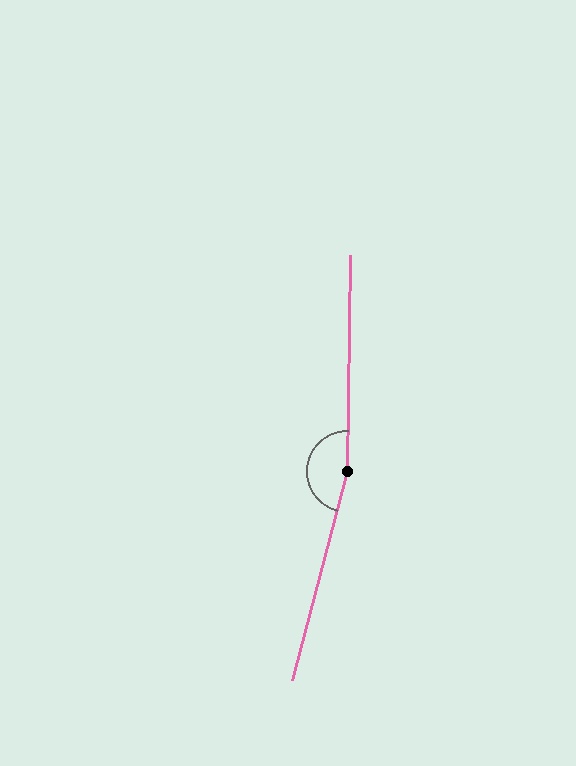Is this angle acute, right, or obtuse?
It is obtuse.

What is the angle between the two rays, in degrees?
Approximately 166 degrees.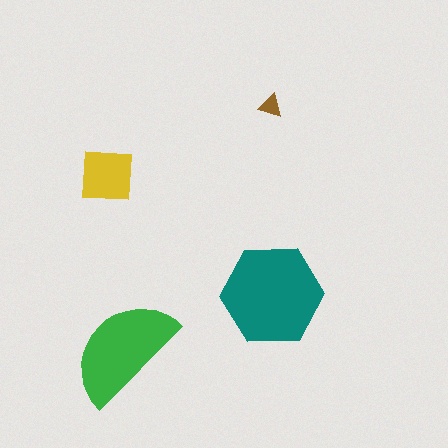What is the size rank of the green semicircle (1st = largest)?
2nd.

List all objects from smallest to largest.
The brown triangle, the yellow square, the green semicircle, the teal hexagon.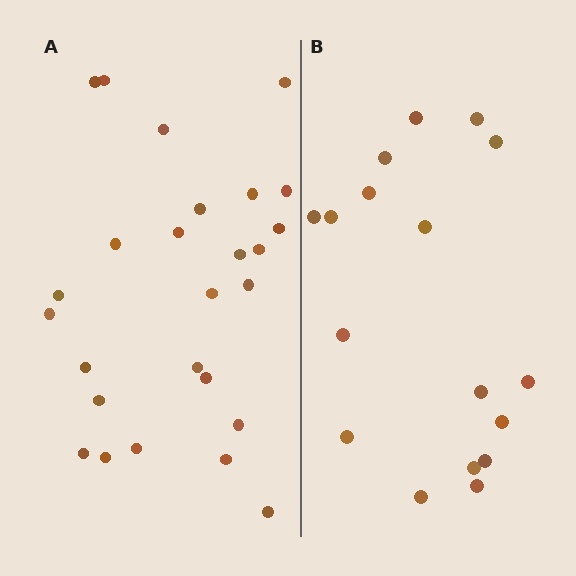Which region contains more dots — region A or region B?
Region A (the left region) has more dots.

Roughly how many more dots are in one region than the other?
Region A has roughly 8 or so more dots than region B.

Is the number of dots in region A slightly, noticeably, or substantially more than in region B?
Region A has substantially more. The ratio is roughly 1.5 to 1.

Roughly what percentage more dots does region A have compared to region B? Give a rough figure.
About 55% more.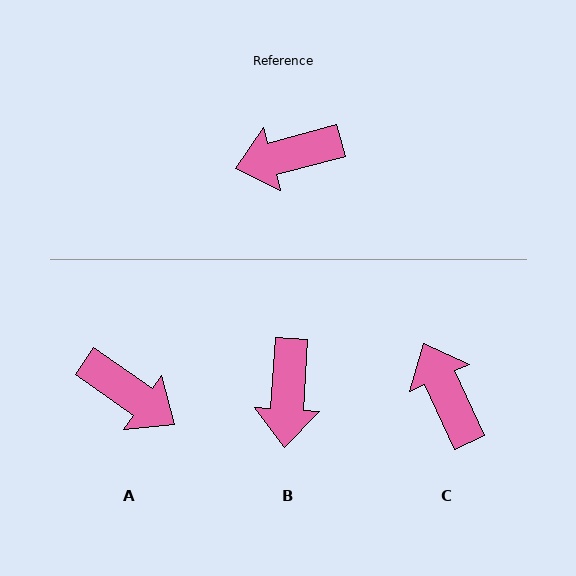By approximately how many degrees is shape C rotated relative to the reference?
Approximately 80 degrees clockwise.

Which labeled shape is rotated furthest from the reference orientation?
A, about 130 degrees away.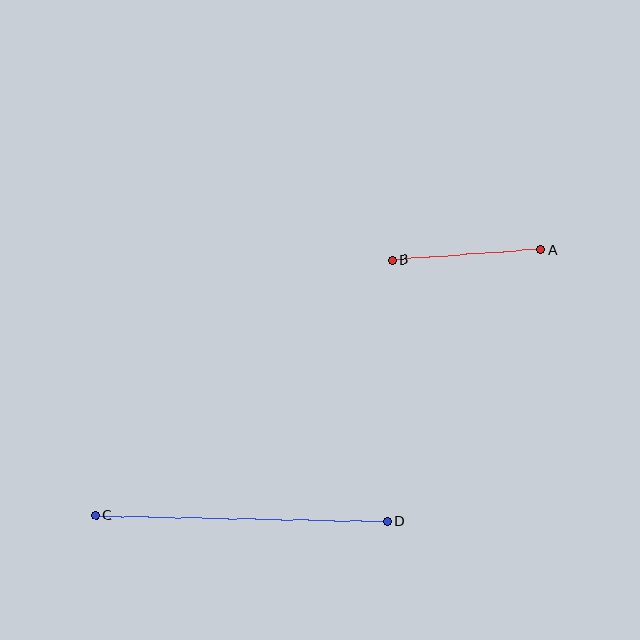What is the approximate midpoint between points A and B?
The midpoint is at approximately (466, 255) pixels.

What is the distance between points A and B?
The distance is approximately 148 pixels.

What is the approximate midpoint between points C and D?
The midpoint is at approximately (241, 518) pixels.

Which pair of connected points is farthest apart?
Points C and D are farthest apart.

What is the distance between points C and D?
The distance is approximately 292 pixels.